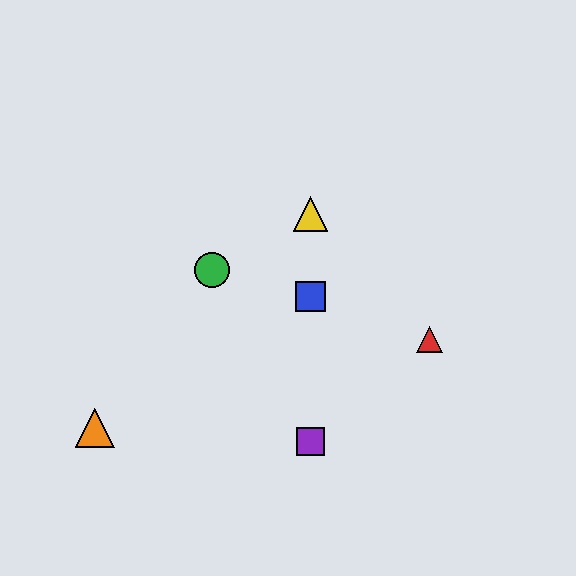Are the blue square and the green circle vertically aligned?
No, the blue square is at x≈311 and the green circle is at x≈212.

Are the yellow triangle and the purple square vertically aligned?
Yes, both are at x≈311.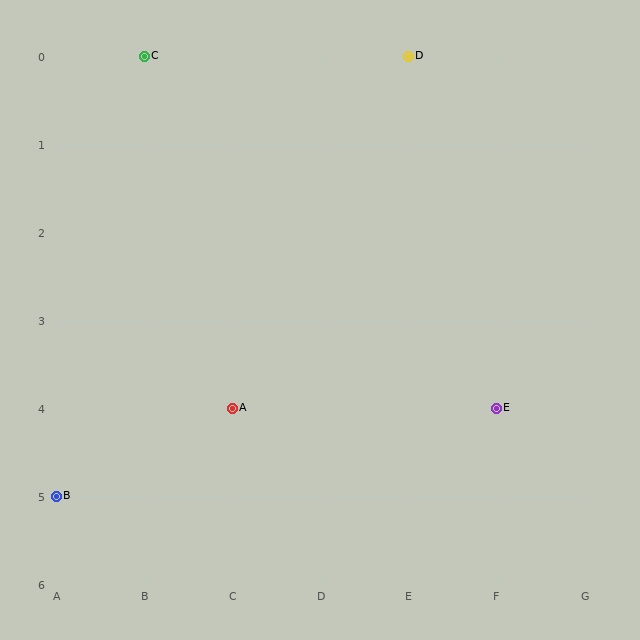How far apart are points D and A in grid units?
Points D and A are 2 columns and 4 rows apart (about 4.5 grid units diagonally).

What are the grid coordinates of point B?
Point B is at grid coordinates (A, 5).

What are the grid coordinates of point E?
Point E is at grid coordinates (F, 4).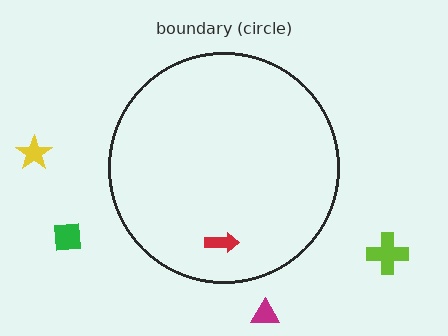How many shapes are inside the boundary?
1 inside, 4 outside.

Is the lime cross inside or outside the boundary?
Outside.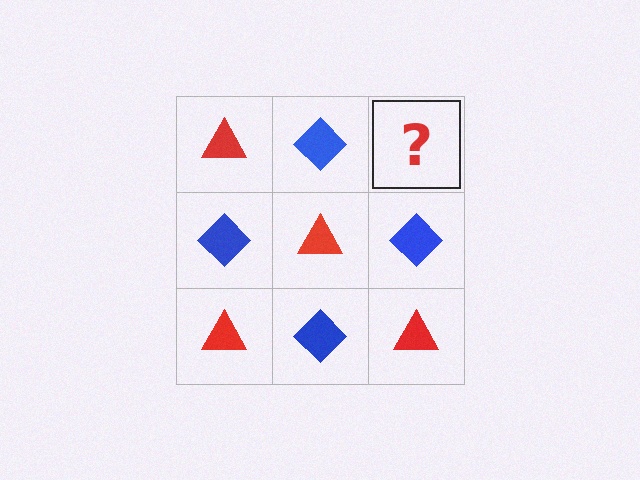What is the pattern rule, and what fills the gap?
The rule is that it alternates red triangle and blue diamond in a checkerboard pattern. The gap should be filled with a red triangle.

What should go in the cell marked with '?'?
The missing cell should contain a red triangle.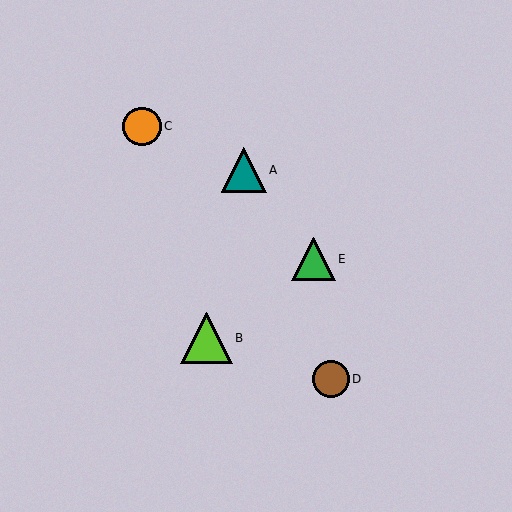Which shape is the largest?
The lime triangle (labeled B) is the largest.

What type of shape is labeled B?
Shape B is a lime triangle.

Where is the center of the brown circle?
The center of the brown circle is at (331, 379).